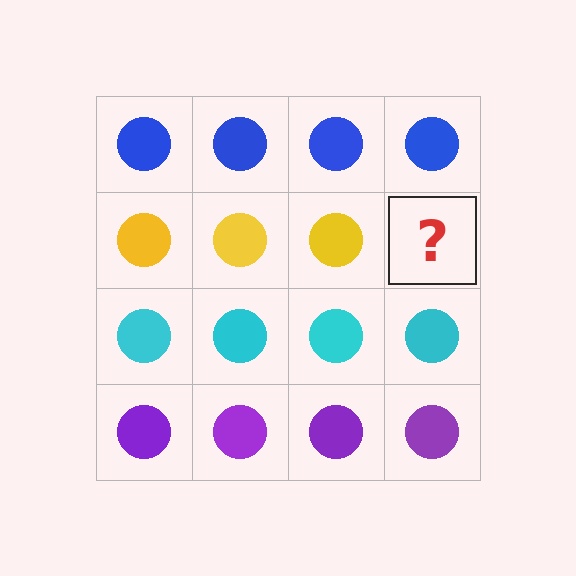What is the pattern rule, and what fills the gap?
The rule is that each row has a consistent color. The gap should be filled with a yellow circle.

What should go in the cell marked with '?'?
The missing cell should contain a yellow circle.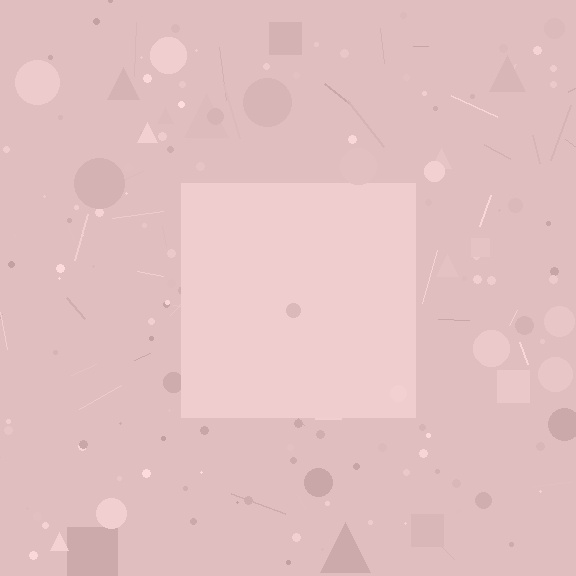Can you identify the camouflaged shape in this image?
The camouflaged shape is a square.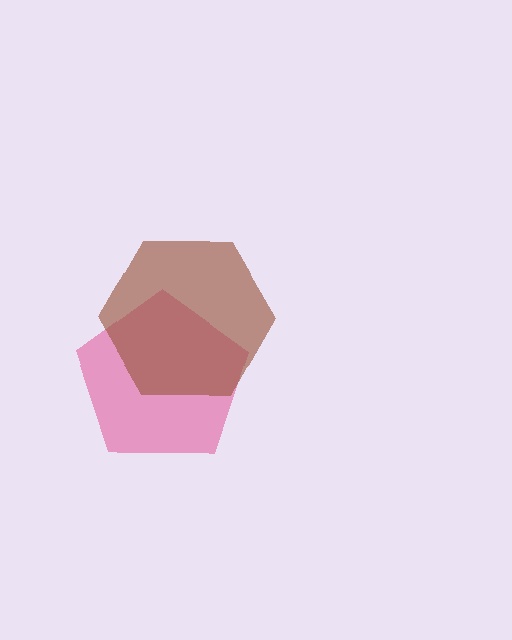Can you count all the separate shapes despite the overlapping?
Yes, there are 2 separate shapes.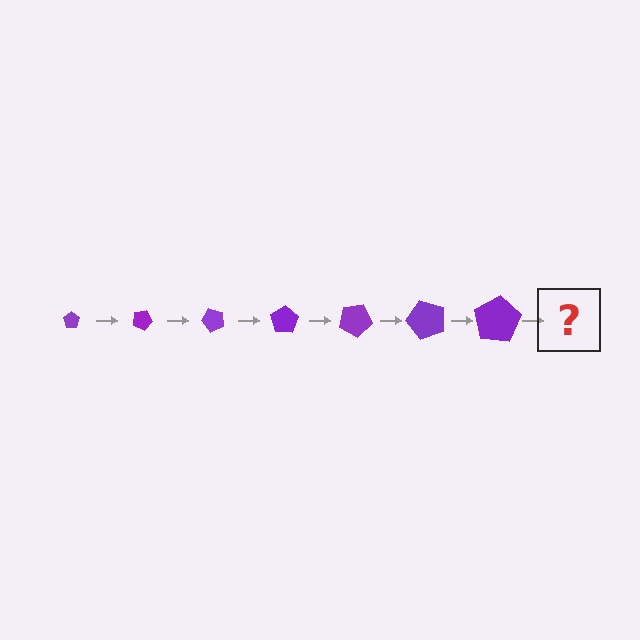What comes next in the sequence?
The next element should be a pentagon, larger than the previous one and rotated 175 degrees from the start.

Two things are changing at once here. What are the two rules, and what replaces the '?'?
The two rules are that the pentagon grows larger each step and it rotates 25 degrees each step. The '?' should be a pentagon, larger than the previous one and rotated 175 degrees from the start.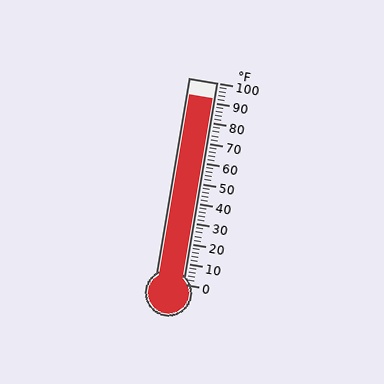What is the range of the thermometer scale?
The thermometer scale ranges from 0°F to 100°F.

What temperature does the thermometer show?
The thermometer shows approximately 92°F.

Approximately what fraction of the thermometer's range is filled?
The thermometer is filled to approximately 90% of its range.